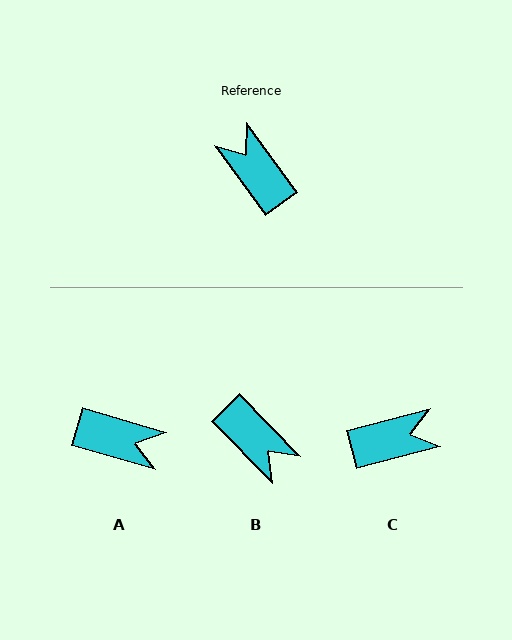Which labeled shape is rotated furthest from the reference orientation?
B, about 172 degrees away.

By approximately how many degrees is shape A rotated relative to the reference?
Approximately 143 degrees clockwise.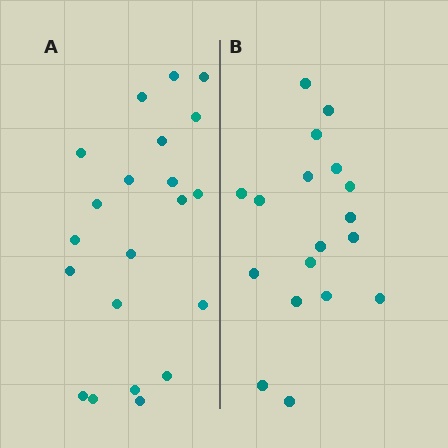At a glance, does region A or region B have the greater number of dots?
Region A (the left region) has more dots.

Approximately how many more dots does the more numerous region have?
Region A has just a few more — roughly 2 or 3 more dots than region B.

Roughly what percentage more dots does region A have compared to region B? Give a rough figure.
About 15% more.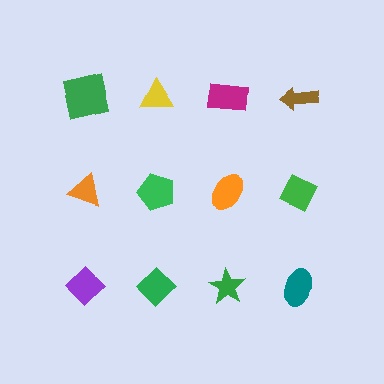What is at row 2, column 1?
An orange triangle.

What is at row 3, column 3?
A green star.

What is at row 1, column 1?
A green square.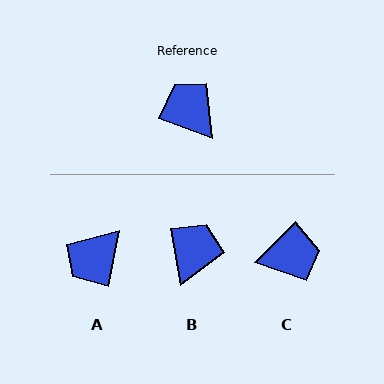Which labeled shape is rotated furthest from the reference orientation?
C, about 115 degrees away.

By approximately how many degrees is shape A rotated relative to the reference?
Approximately 99 degrees counter-clockwise.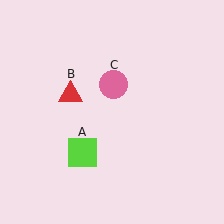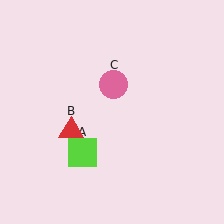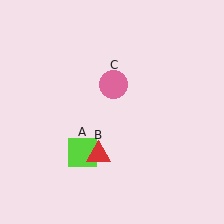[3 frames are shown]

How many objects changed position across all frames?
1 object changed position: red triangle (object B).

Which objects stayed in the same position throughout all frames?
Lime square (object A) and pink circle (object C) remained stationary.